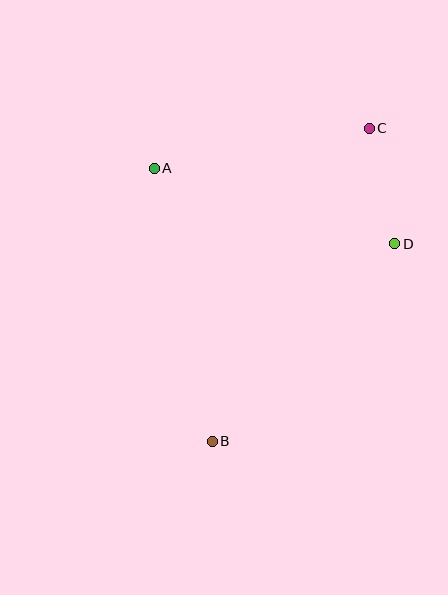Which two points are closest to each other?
Points C and D are closest to each other.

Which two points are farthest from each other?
Points B and C are farthest from each other.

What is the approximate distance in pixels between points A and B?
The distance between A and B is approximately 279 pixels.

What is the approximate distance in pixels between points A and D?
The distance between A and D is approximately 252 pixels.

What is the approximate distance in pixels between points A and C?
The distance between A and C is approximately 219 pixels.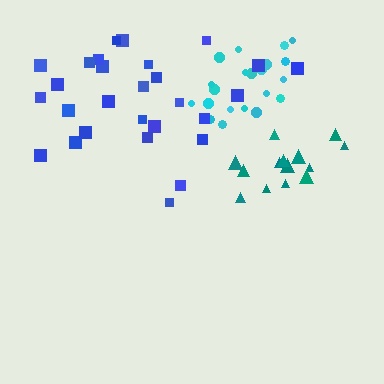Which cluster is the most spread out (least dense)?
Blue.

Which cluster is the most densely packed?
Teal.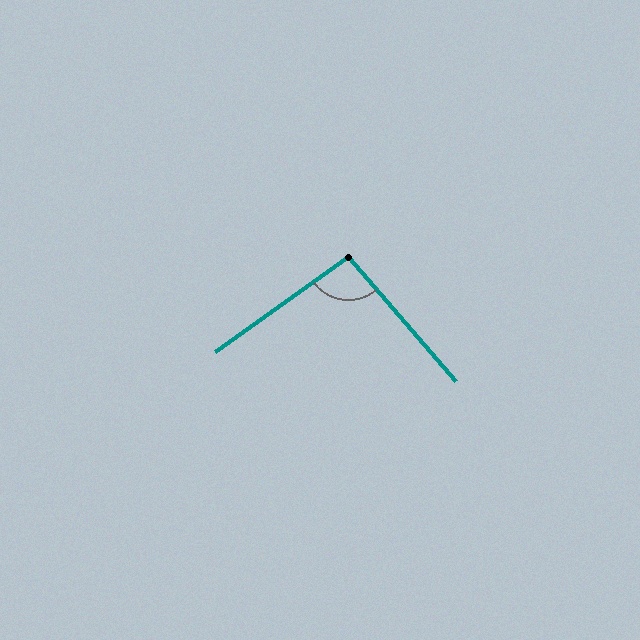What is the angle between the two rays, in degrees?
Approximately 95 degrees.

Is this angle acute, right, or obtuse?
It is obtuse.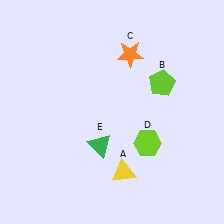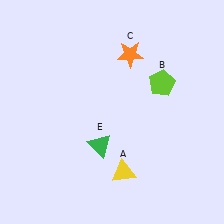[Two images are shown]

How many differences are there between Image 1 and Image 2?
There is 1 difference between the two images.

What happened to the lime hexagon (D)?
The lime hexagon (D) was removed in Image 2. It was in the bottom-right area of Image 1.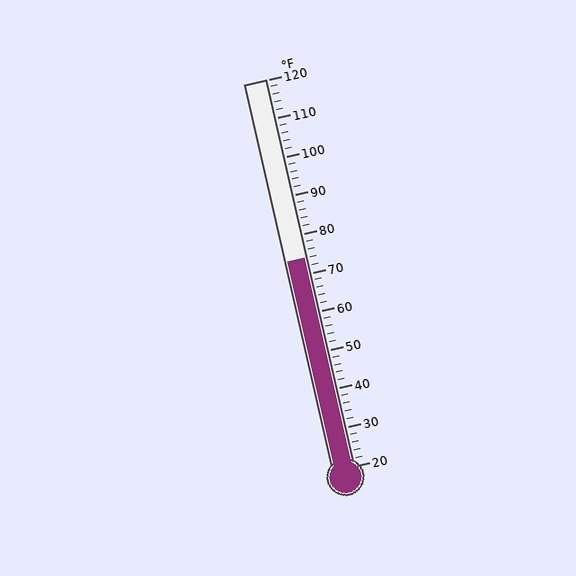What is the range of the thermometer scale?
The thermometer scale ranges from 20°F to 120°F.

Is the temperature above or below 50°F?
The temperature is above 50°F.